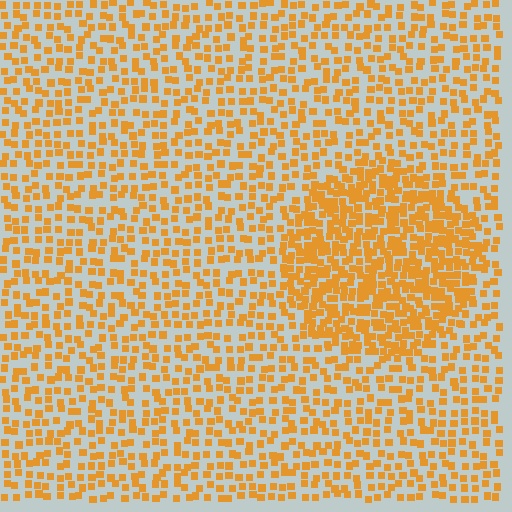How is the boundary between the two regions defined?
The boundary is defined by a change in element density (approximately 2.0x ratio). All elements are the same color, size, and shape.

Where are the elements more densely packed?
The elements are more densely packed inside the circle boundary.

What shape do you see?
I see a circle.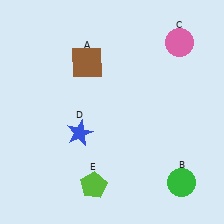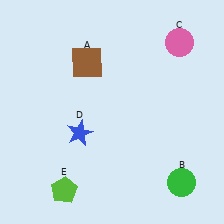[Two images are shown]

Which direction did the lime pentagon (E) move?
The lime pentagon (E) moved left.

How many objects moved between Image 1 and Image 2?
1 object moved between the two images.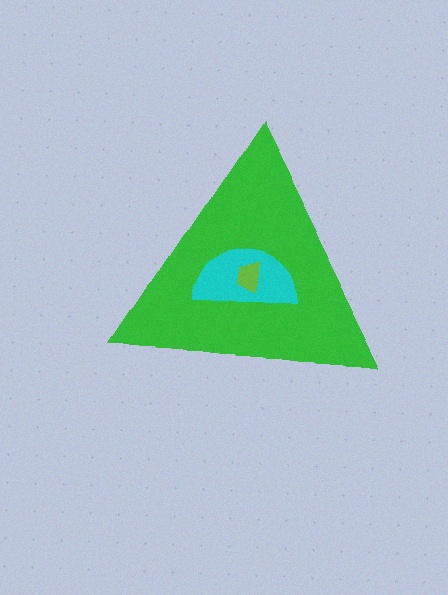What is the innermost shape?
The lime trapezoid.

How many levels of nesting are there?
3.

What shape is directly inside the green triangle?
The cyan semicircle.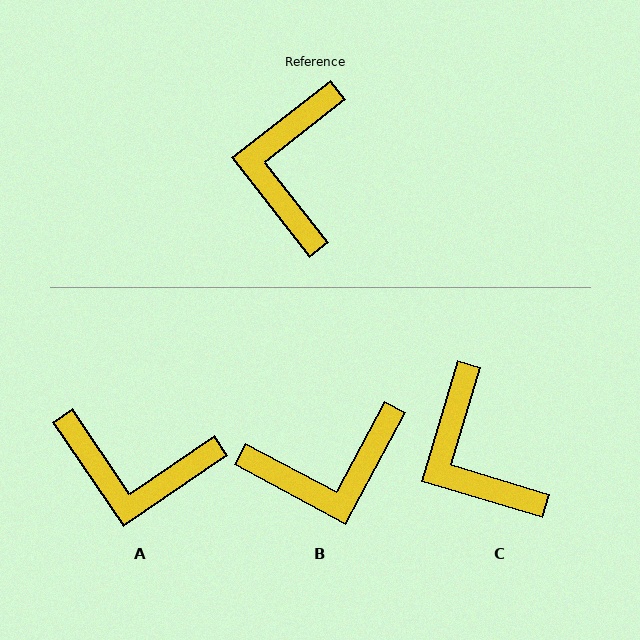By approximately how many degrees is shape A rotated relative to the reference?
Approximately 86 degrees counter-clockwise.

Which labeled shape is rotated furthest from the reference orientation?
B, about 114 degrees away.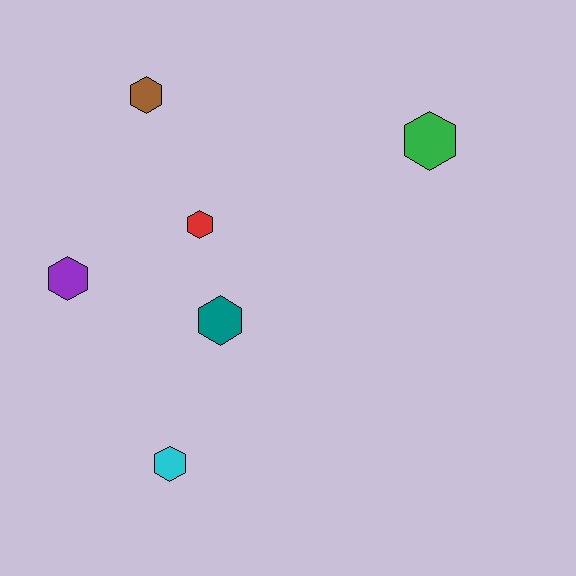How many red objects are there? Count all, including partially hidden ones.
There is 1 red object.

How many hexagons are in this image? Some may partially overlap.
There are 6 hexagons.